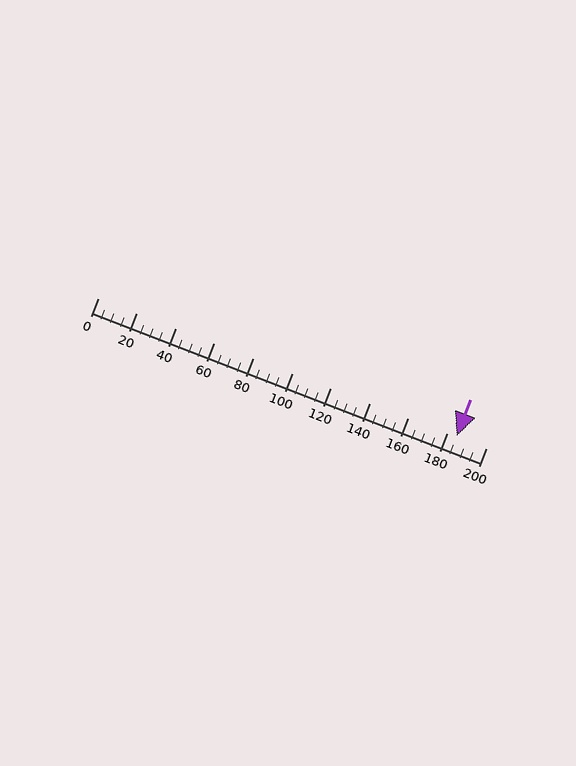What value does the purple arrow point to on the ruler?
The purple arrow points to approximately 185.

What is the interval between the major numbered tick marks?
The major tick marks are spaced 20 units apart.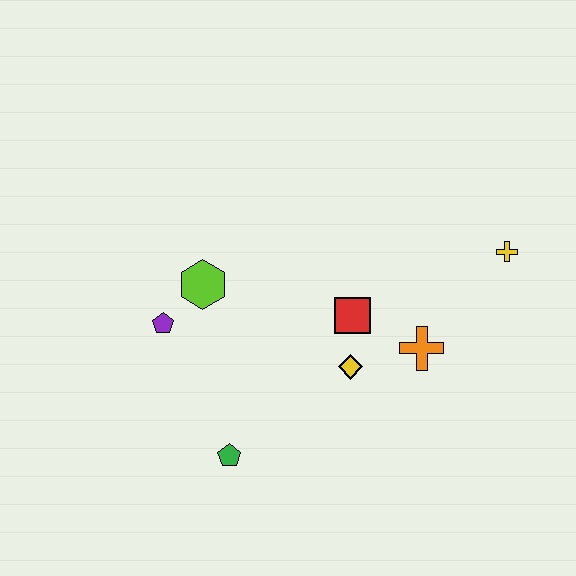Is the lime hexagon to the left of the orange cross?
Yes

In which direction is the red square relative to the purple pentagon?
The red square is to the right of the purple pentagon.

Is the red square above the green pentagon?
Yes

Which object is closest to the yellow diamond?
The red square is closest to the yellow diamond.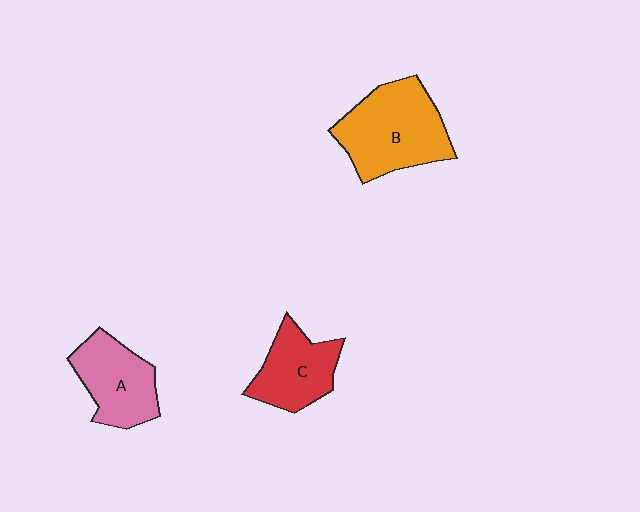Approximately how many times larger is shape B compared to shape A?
Approximately 1.4 times.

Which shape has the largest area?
Shape B (orange).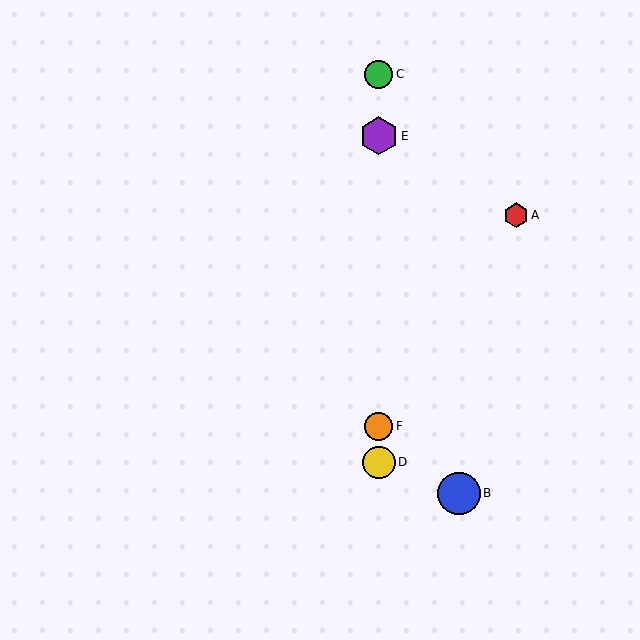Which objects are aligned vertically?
Objects C, D, E, F are aligned vertically.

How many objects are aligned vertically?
4 objects (C, D, E, F) are aligned vertically.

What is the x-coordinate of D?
Object D is at x≈379.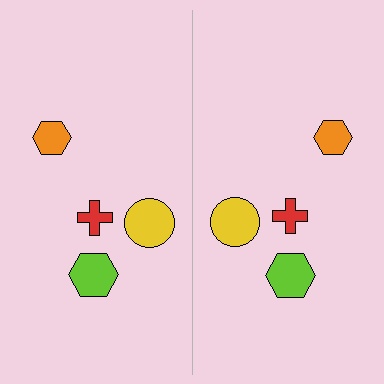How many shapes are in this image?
There are 8 shapes in this image.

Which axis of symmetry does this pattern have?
The pattern has a vertical axis of symmetry running through the center of the image.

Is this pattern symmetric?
Yes, this pattern has bilateral (reflection) symmetry.